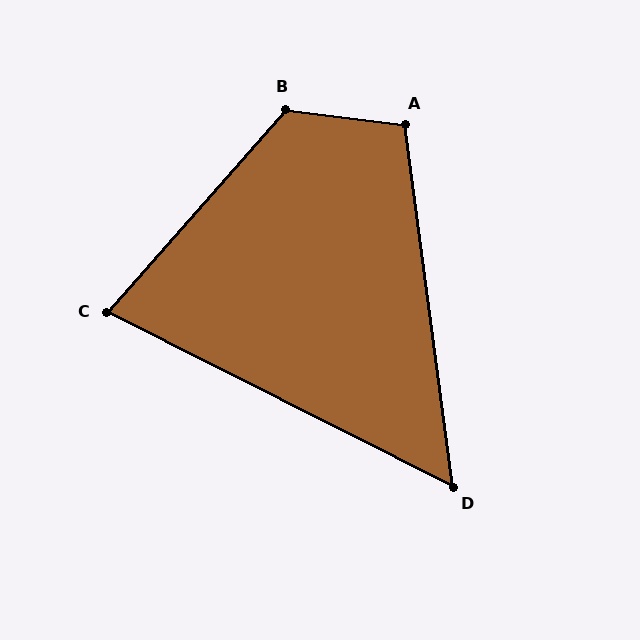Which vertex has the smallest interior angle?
D, at approximately 56 degrees.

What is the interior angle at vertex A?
Approximately 105 degrees (obtuse).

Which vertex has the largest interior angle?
B, at approximately 124 degrees.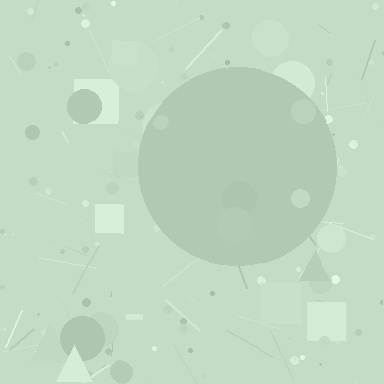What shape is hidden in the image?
A circle is hidden in the image.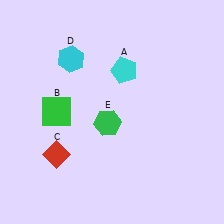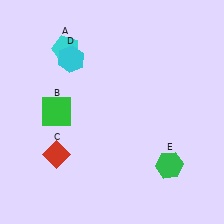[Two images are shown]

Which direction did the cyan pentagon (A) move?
The cyan pentagon (A) moved left.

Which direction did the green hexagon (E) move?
The green hexagon (E) moved right.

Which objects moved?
The objects that moved are: the cyan pentagon (A), the green hexagon (E).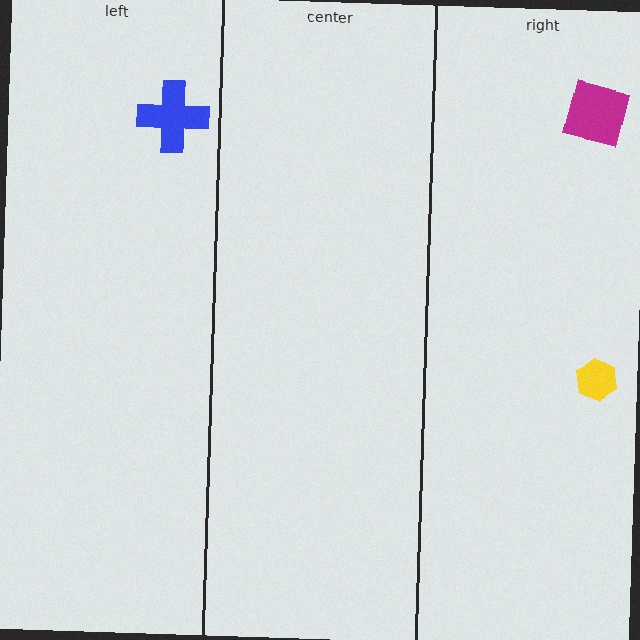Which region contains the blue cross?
The left region.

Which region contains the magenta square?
The right region.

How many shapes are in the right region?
2.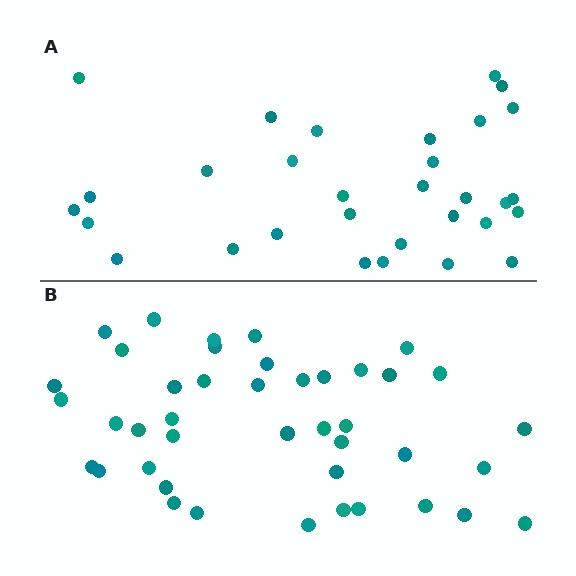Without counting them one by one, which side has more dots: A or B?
Region B (the bottom region) has more dots.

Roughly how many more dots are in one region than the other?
Region B has roughly 12 or so more dots than region A.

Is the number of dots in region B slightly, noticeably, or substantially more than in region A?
Region B has noticeably more, but not dramatically so. The ratio is roughly 1.4 to 1.